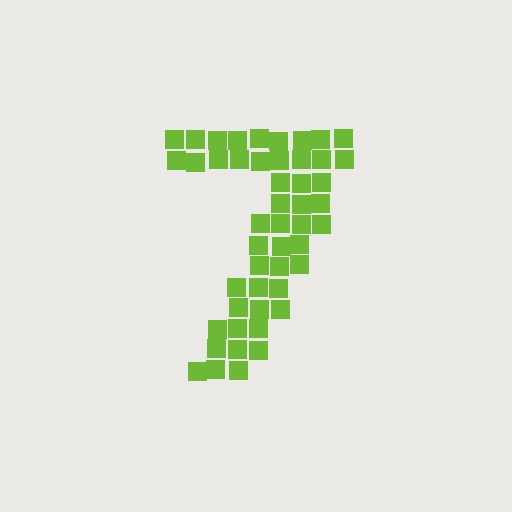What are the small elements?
The small elements are squares.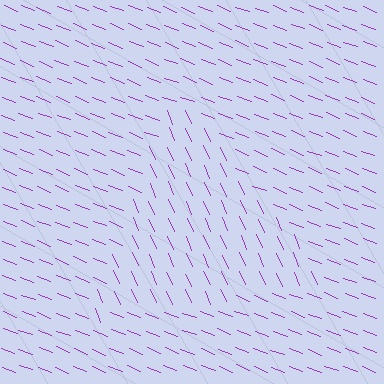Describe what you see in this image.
The image is filled with small purple line segments. A triangle region in the image has lines oriented differently from the surrounding lines, creating a visible texture boundary.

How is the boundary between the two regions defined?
The boundary is defined purely by a change in line orientation (approximately 45 degrees difference). All lines are the same color and thickness.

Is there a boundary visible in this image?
Yes, there is a texture boundary formed by a change in line orientation.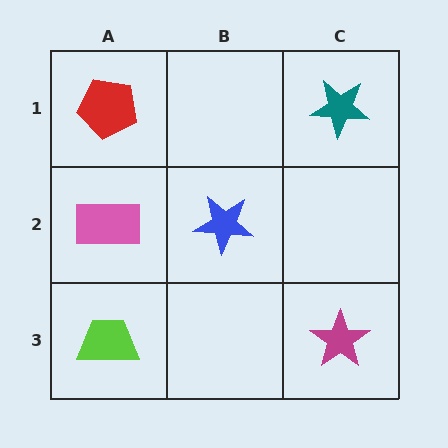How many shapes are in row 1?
2 shapes.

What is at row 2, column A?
A pink rectangle.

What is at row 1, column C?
A teal star.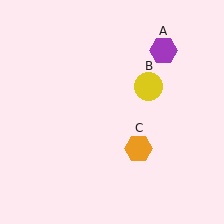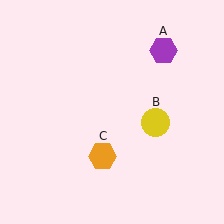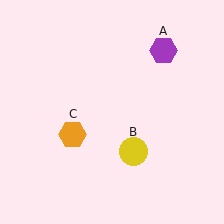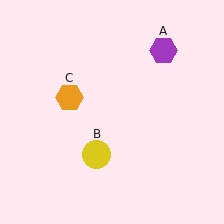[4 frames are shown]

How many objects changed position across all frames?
2 objects changed position: yellow circle (object B), orange hexagon (object C).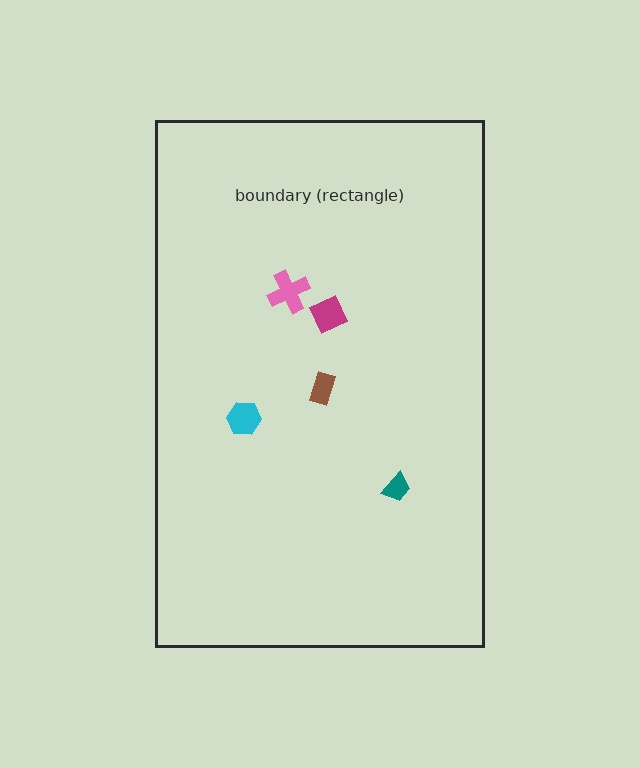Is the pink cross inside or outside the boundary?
Inside.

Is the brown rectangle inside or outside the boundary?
Inside.